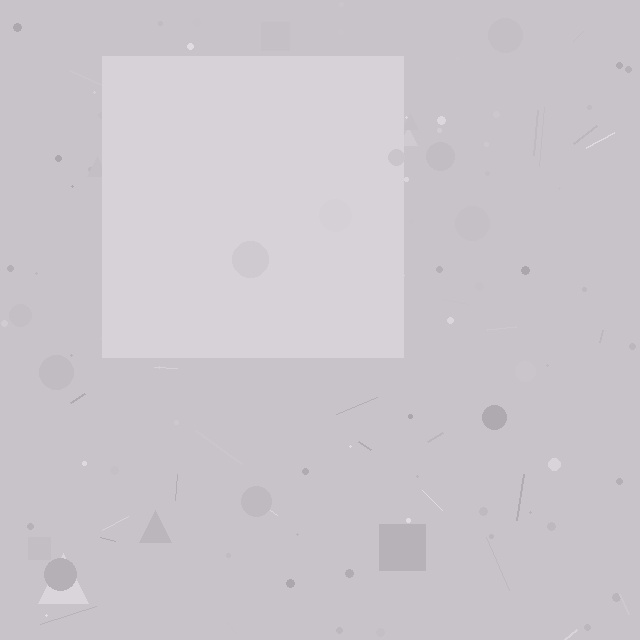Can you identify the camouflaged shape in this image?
The camouflaged shape is a square.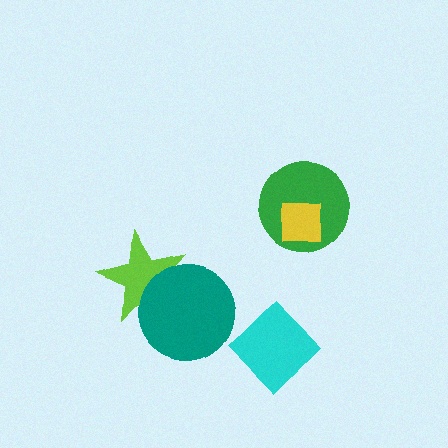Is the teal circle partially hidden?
No, no other shape covers it.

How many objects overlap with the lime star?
1 object overlaps with the lime star.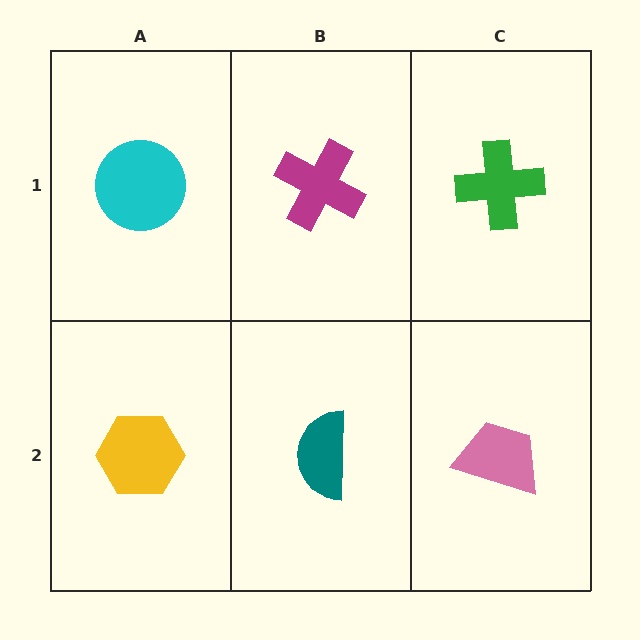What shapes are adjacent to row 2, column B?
A magenta cross (row 1, column B), a yellow hexagon (row 2, column A), a pink trapezoid (row 2, column C).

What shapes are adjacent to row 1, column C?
A pink trapezoid (row 2, column C), a magenta cross (row 1, column B).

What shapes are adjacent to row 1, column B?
A teal semicircle (row 2, column B), a cyan circle (row 1, column A), a green cross (row 1, column C).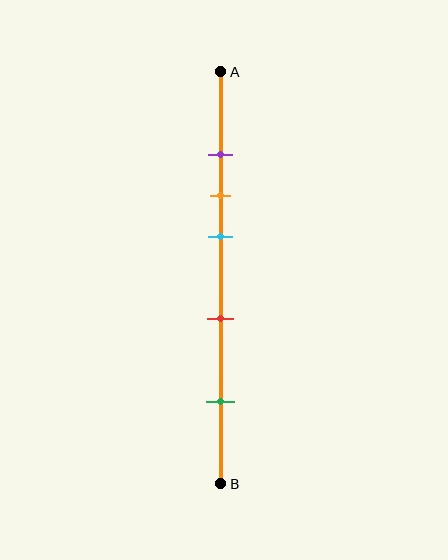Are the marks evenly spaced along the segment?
No, the marks are not evenly spaced.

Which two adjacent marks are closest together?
The purple and orange marks are the closest adjacent pair.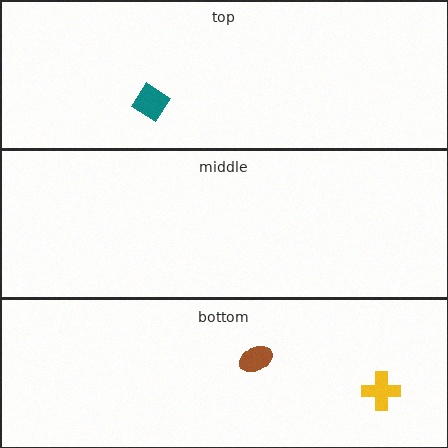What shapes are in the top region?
The teal diamond.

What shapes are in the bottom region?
The yellow cross, the brown ellipse.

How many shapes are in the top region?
1.